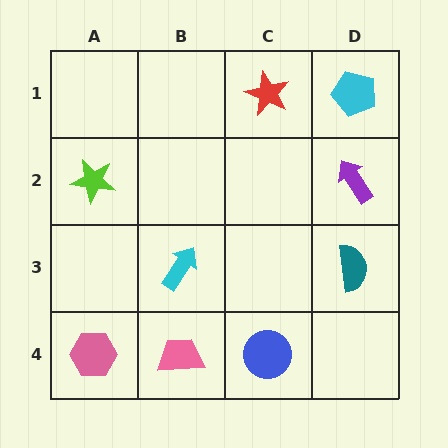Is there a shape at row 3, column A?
No, that cell is empty.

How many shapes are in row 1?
2 shapes.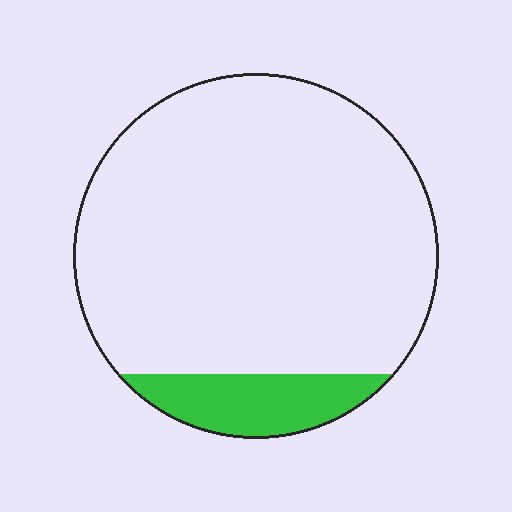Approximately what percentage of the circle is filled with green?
Approximately 10%.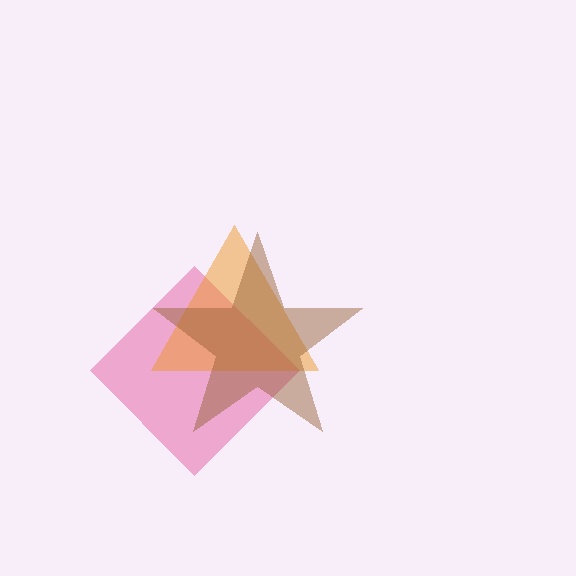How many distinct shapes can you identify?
There are 3 distinct shapes: a pink diamond, an orange triangle, a brown star.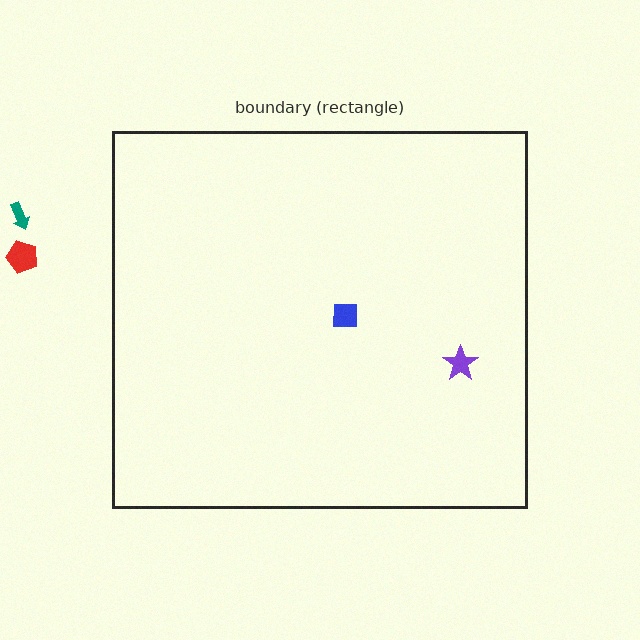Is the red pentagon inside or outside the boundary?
Outside.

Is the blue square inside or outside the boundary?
Inside.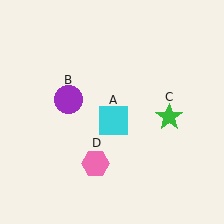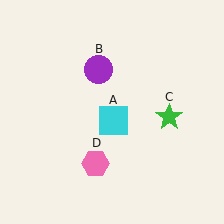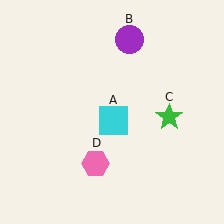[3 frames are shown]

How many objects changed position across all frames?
1 object changed position: purple circle (object B).